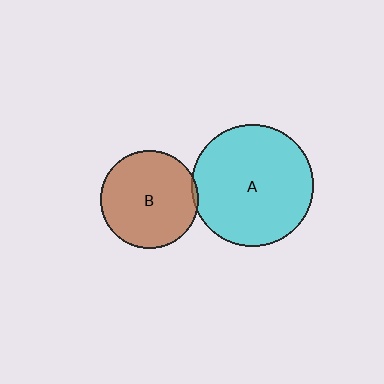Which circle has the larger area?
Circle A (cyan).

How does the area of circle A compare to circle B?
Approximately 1.5 times.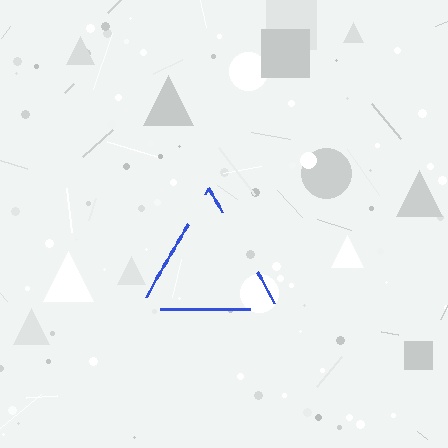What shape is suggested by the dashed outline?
The dashed outline suggests a triangle.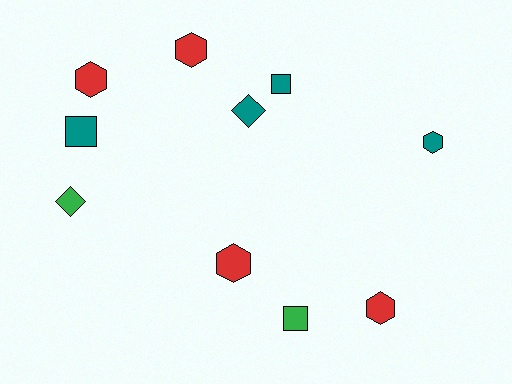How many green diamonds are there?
There is 1 green diamond.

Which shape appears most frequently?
Hexagon, with 5 objects.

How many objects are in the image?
There are 10 objects.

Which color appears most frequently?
Red, with 4 objects.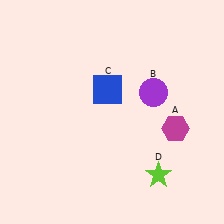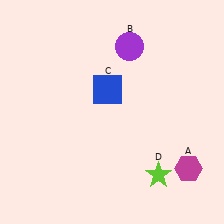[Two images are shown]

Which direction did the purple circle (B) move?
The purple circle (B) moved up.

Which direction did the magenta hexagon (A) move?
The magenta hexagon (A) moved down.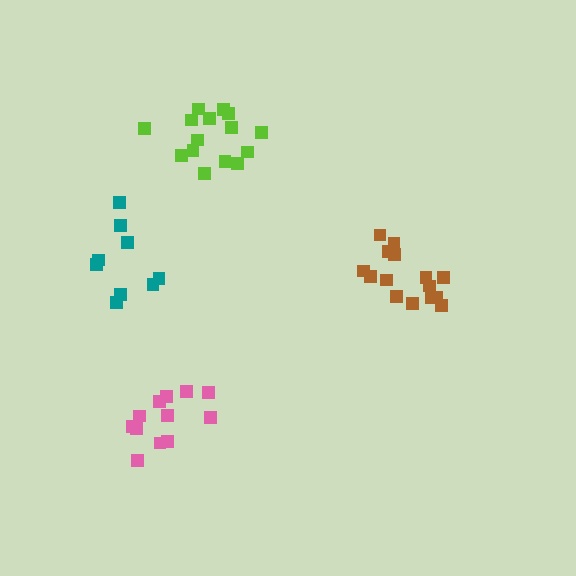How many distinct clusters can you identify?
There are 4 distinct clusters.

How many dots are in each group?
Group 1: 15 dots, Group 2: 12 dots, Group 3: 9 dots, Group 4: 15 dots (51 total).